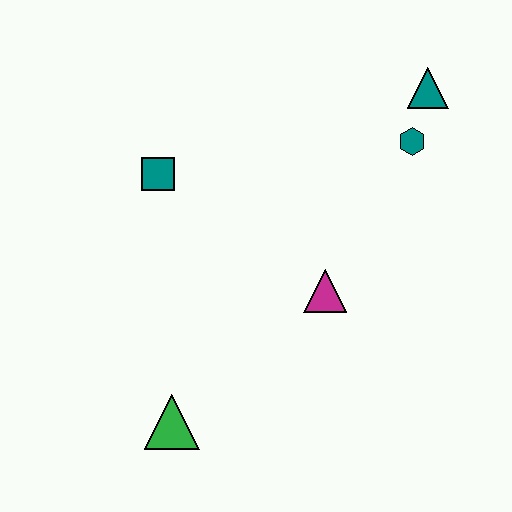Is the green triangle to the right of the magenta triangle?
No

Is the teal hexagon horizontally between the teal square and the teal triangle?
Yes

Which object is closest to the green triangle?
The magenta triangle is closest to the green triangle.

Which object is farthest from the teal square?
The teal triangle is farthest from the teal square.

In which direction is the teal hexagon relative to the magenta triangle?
The teal hexagon is above the magenta triangle.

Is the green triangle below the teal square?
Yes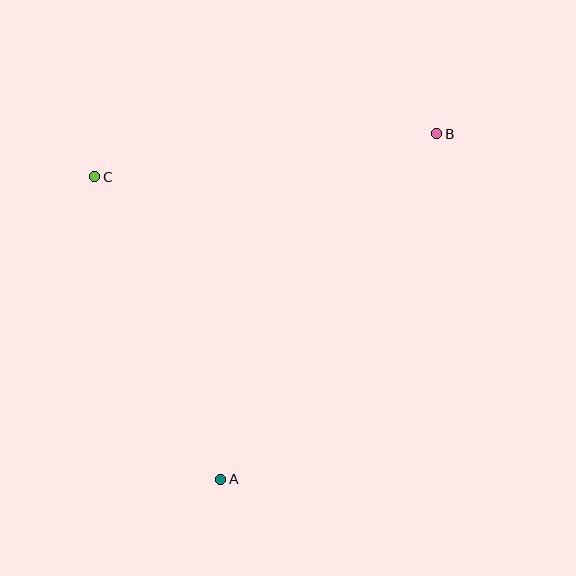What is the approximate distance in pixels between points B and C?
The distance between B and C is approximately 345 pixels.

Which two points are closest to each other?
Points A and C are closest to each other.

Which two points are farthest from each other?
Points A and B are farthest from each other.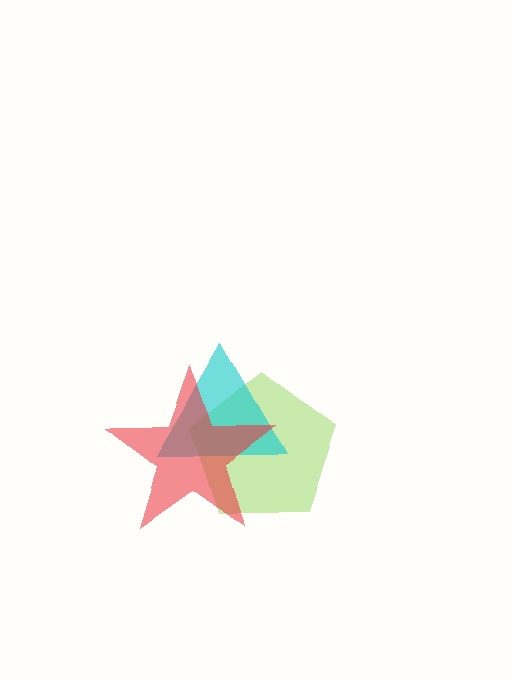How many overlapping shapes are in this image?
There are 3 overlapping shapes in the image.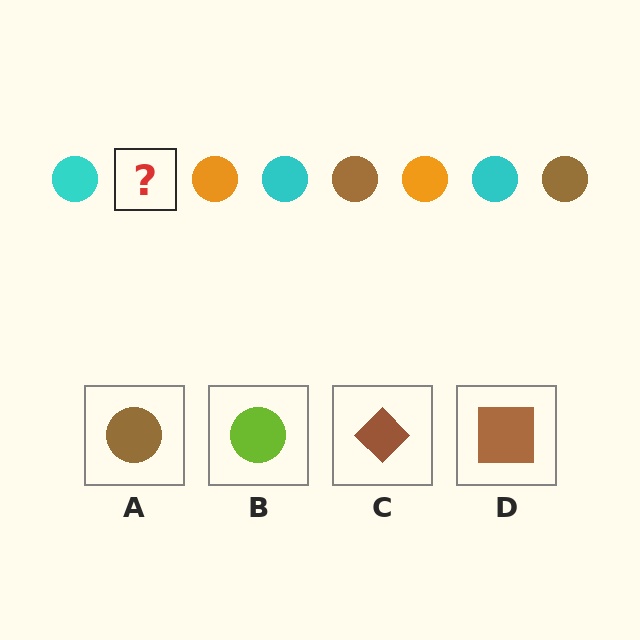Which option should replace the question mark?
Option A.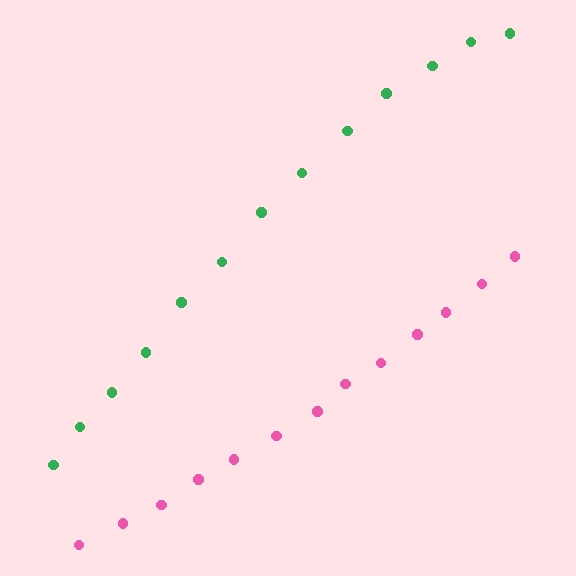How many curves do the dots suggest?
There are 2 distinct paths.